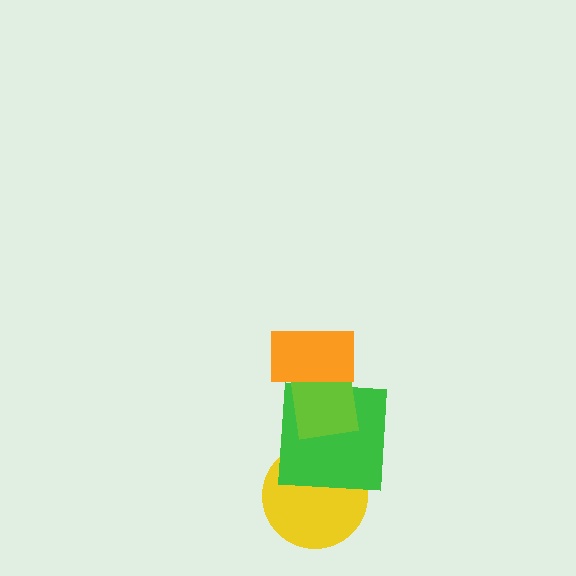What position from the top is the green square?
The green square is 3rd from the top.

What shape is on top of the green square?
The lime rectangle is on top of the green square.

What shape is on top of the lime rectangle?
The orange rectangle is on top of the lime rectangle.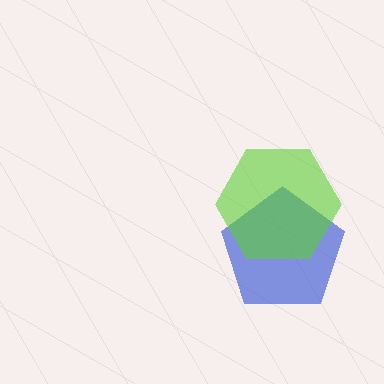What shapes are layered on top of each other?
The layered shapes are: a blue pentagon, a lime hexagon.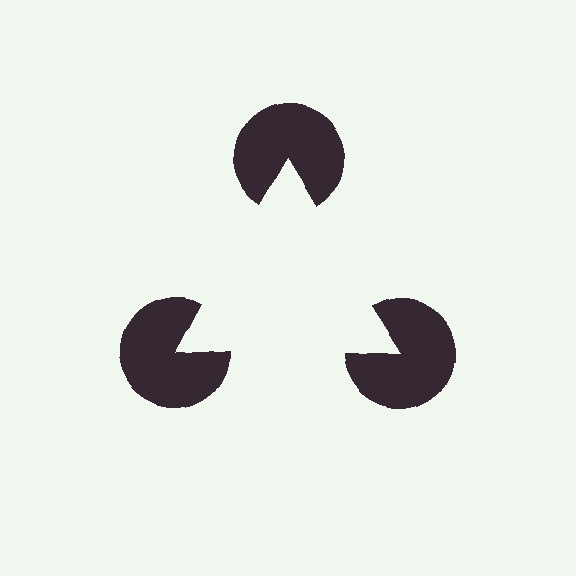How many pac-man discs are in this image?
There are 3 — one at each vertex of the illusory triangle.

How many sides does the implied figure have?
3 sides.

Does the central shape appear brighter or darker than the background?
It typically appears slightly brighter than the background, even though no actual brightness change is drawn.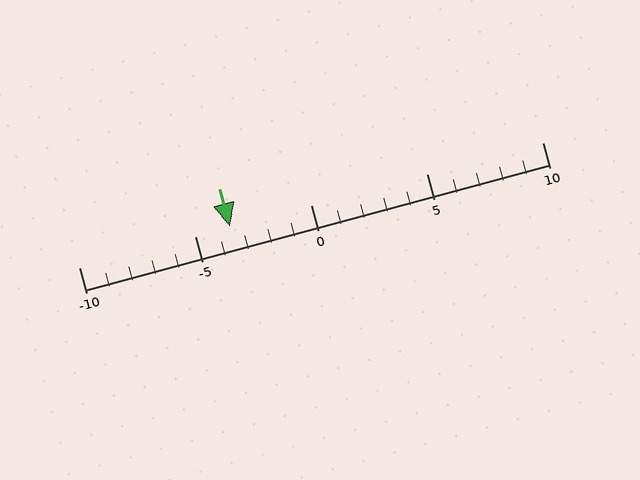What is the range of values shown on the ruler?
The ruler shows values from -10 to 10.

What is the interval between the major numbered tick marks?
The major tick marks are spaced 5 units apart.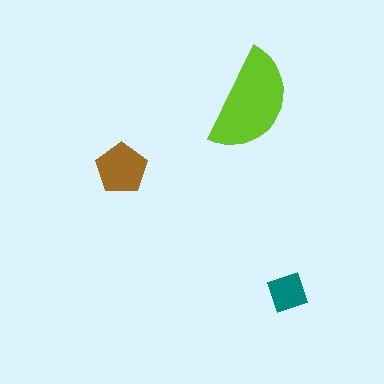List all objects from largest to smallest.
The lime semicircle, the brown pentagon, the teal square.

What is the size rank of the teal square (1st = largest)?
3rd.